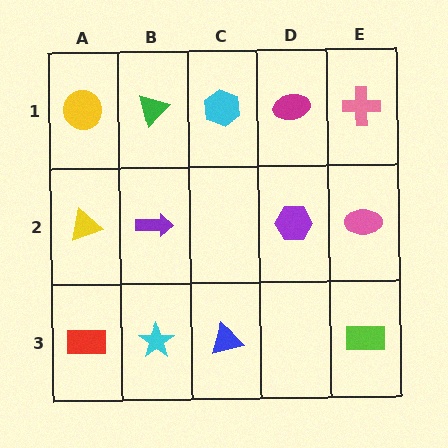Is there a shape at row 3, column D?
No, that cell is empty.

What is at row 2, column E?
A pink ellipse.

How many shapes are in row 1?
5 shapes.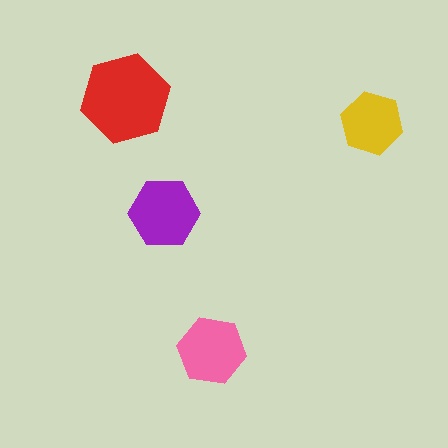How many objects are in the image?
There are 4 objects in the image.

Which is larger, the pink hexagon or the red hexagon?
The red one.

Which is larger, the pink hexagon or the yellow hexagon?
The pink one.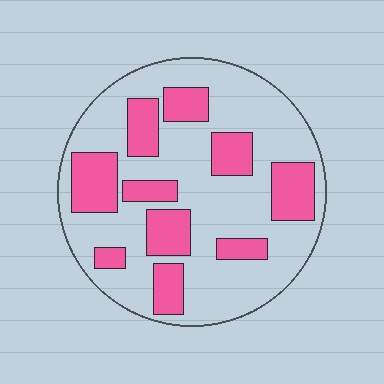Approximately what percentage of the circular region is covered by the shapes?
Approximately 30%.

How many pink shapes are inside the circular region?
10.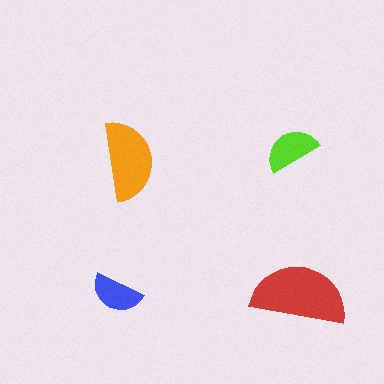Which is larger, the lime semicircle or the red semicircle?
The red one.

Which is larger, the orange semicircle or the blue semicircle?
The orange one.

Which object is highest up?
The lime semicircle is topmost.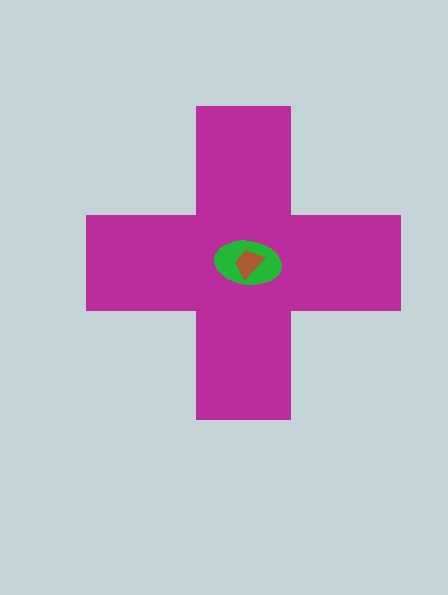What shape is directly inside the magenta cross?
The green ellipse.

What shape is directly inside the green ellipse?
The brown trapezoid.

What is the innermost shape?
The brown trapezoid.